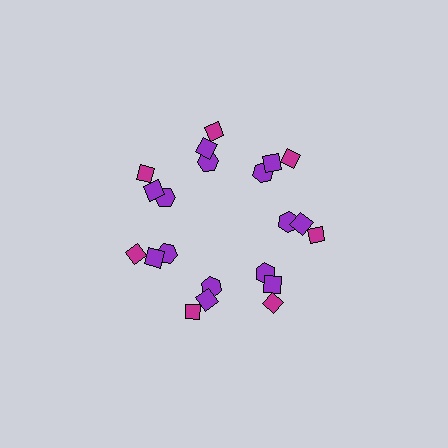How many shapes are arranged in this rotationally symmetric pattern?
There are 21 shapes, arranged in 7 groups of 3.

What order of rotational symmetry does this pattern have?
This pattern has 7-fold rotational symmetry.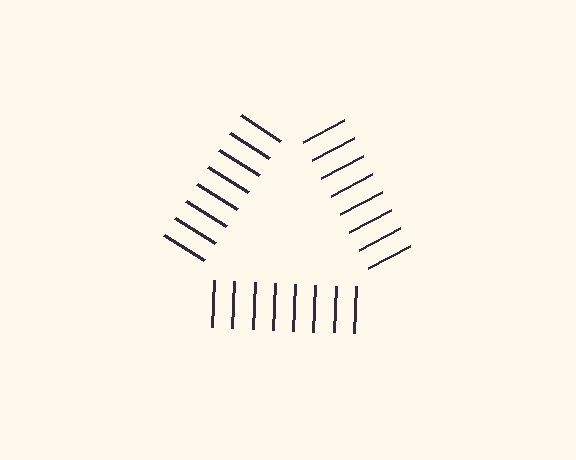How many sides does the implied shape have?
3 sides — the line-ends trace a triangle.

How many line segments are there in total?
24 — 8 along each of the 3 edges.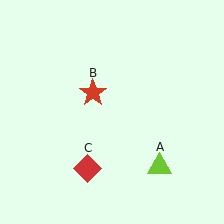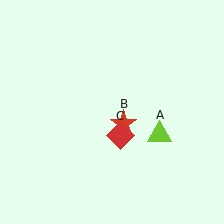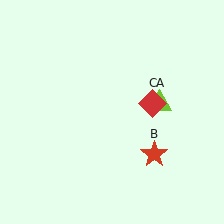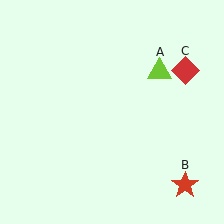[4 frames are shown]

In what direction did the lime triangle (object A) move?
The lime triangle (object A) moved up.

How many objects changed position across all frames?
3 objects changed position: lime triangle (object A), red star (object B), red diamond (object C).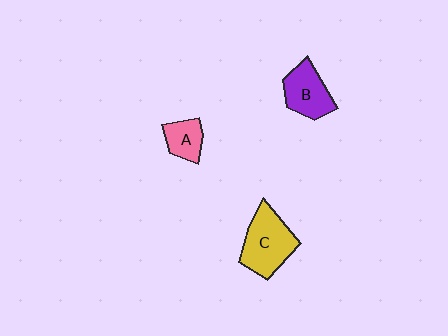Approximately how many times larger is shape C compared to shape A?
Approximately 2.1 times.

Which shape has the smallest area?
Shape A (pink).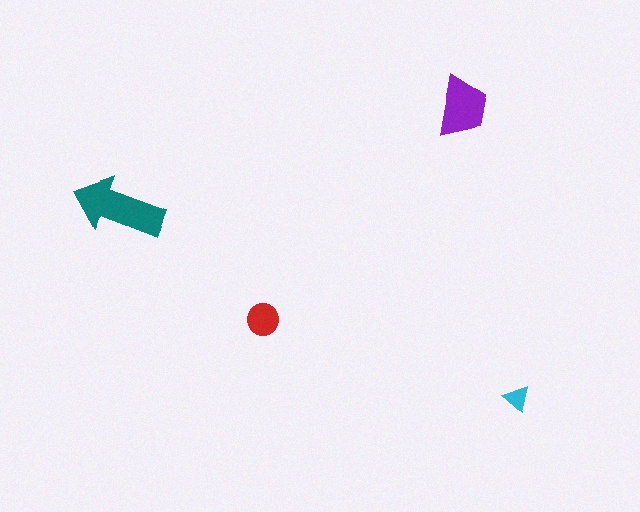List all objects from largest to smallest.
The teal arrow, the purple trapezoid, the red circle, the cyan triangle.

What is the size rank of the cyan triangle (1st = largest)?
4th.